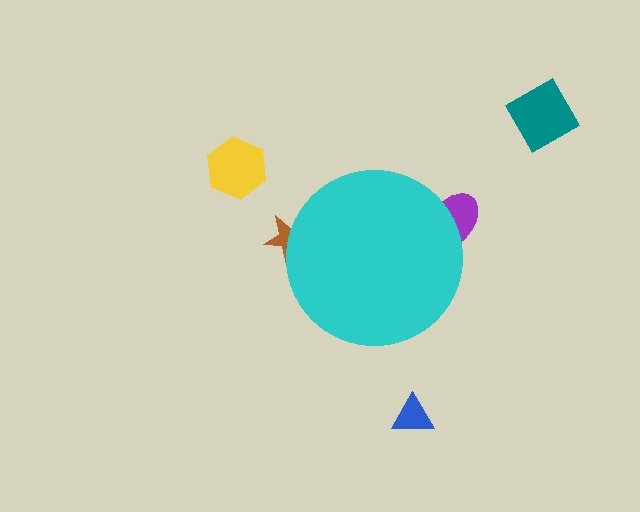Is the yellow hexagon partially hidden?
No, the yellow hexagon is fully visible.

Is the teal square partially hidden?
No, the teal square is fully visible.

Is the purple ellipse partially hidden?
Yes, the purple ellipse is partially hidden behind the cyan circle.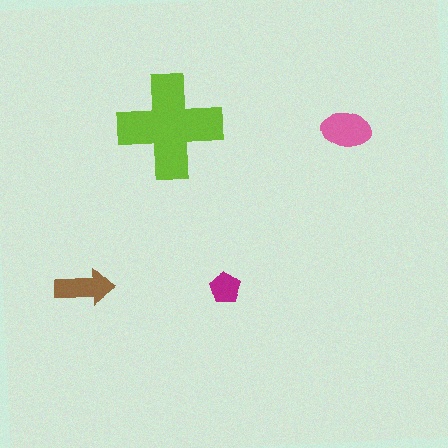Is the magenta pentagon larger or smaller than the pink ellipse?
Smaller.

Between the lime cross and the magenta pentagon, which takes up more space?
The lime cross.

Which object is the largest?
The lime cross.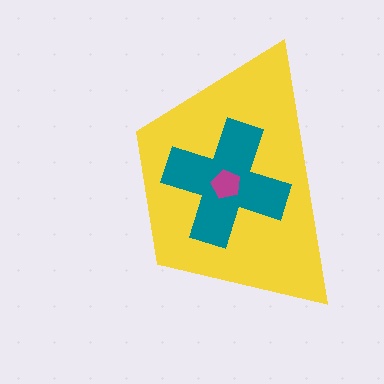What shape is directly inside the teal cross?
The magenta pentagon.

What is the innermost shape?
The magenta pentagon.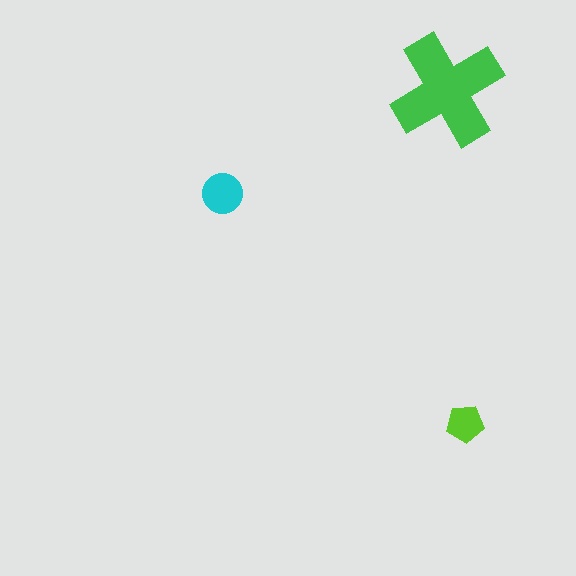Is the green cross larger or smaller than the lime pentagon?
Larger.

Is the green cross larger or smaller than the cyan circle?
Larger.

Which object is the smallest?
The lime pentagon.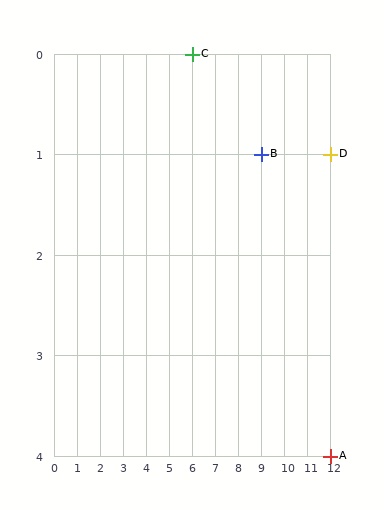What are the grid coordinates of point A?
Point A is at grid coordinates (12, 4).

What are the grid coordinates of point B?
Point B is at grid coordinates (9, 1).